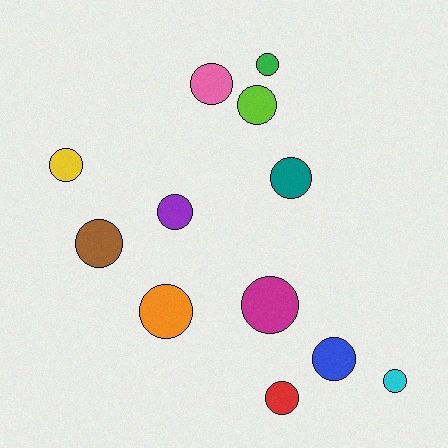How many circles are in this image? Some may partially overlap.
There are 12 circles.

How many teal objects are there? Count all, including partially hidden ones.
There is 1 teal object.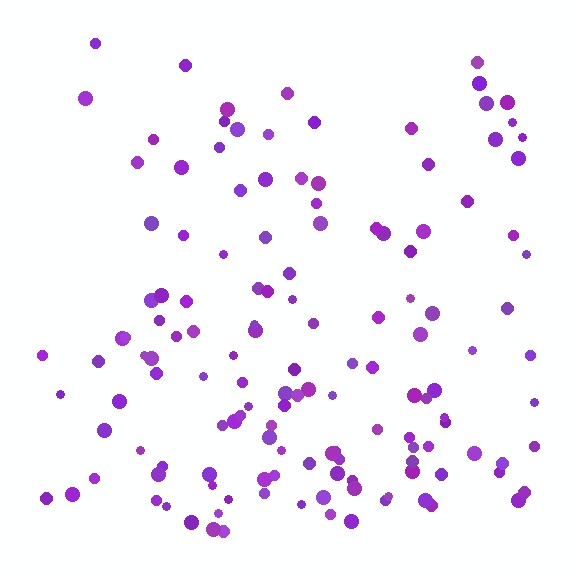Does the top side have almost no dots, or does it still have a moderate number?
Still a moderate number, just noticeably fewer than the bottom.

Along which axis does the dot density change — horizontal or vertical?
Vertical.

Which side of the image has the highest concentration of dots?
The bottom.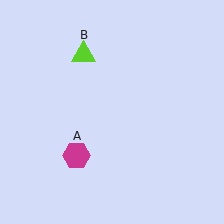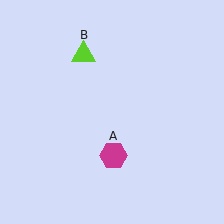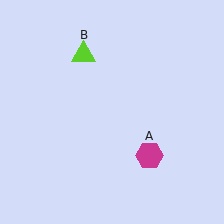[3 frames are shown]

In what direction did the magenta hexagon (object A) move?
The magenta hexagon (object A) moved right.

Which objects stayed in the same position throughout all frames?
Lime triangle (object B) remained stationary.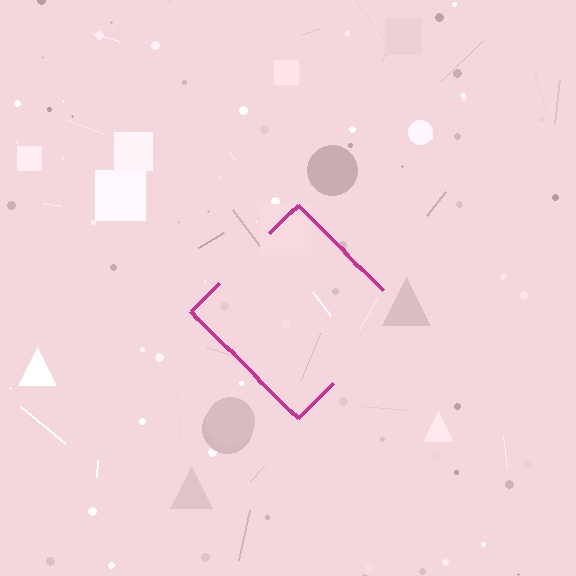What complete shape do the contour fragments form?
The contour fragments form a diamond.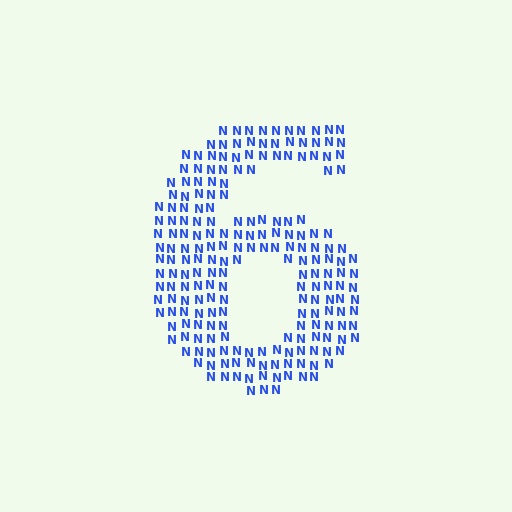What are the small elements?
The small elements are letter N's.